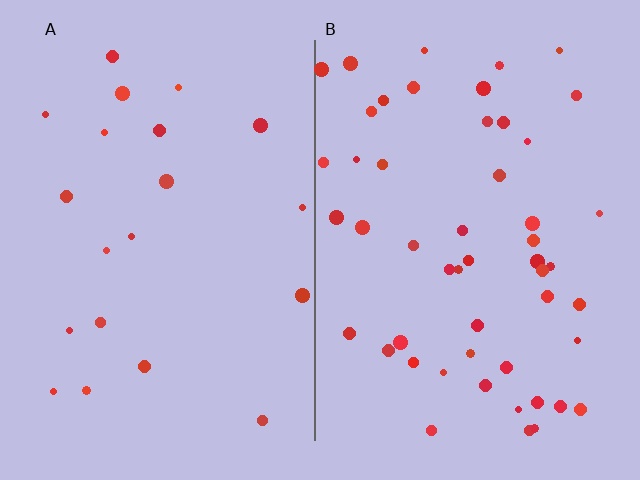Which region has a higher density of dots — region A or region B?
B (the right).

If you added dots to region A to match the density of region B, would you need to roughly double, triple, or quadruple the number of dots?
Approximately double.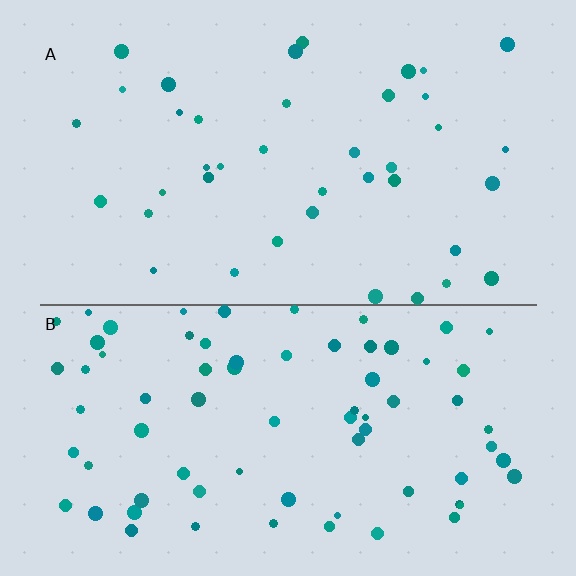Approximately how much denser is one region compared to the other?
Approximately 1.9× — region B over region A.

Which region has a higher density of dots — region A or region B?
B (the bottom).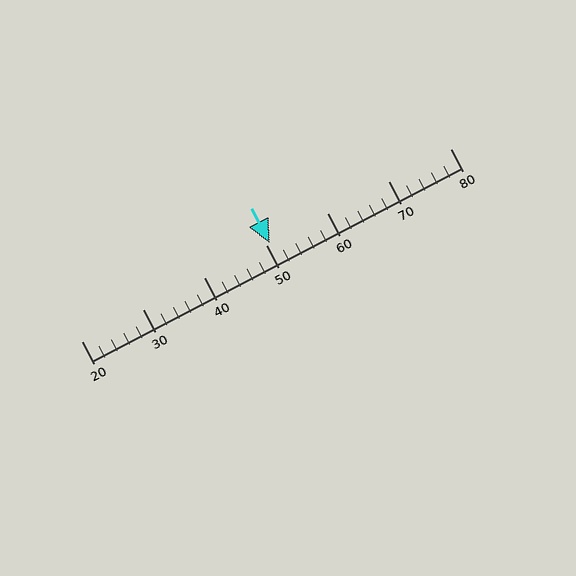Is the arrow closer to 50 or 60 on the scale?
The arrow is closer to 50.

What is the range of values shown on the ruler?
The ruler shows values from 20 to 80.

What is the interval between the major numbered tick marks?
The major tick marks are spaced 10 units apart.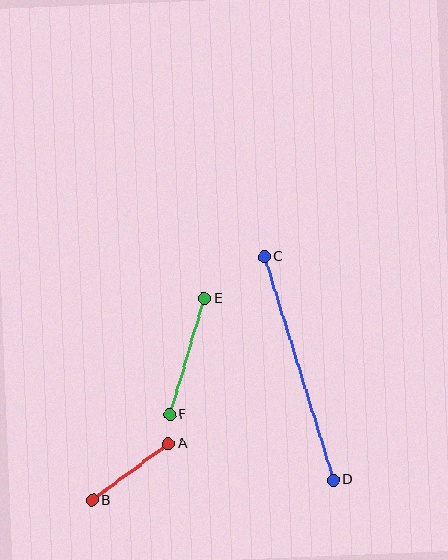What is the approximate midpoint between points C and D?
The midpoint is at approximately (299, 368) pixels.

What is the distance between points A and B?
The distance is approximately 95 pixels.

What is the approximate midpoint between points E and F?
The midpoint is at approximately (187, 357) pixels.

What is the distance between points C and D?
The distance is approximately 233 pixels.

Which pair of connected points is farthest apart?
Points C and D are farthest apart.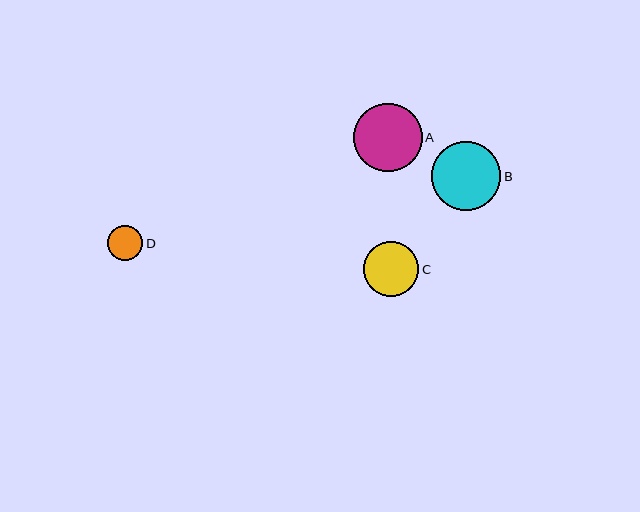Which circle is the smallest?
Circle D is the smallest with a size of approximately 35 pixels.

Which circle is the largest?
Circle B is the largest with a size of approximately 69 pixels.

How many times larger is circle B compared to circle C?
Circle B is approximately 1.3 times the size of circle C.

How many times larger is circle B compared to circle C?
Circle B is approximately 1.3 times the size of circle C.